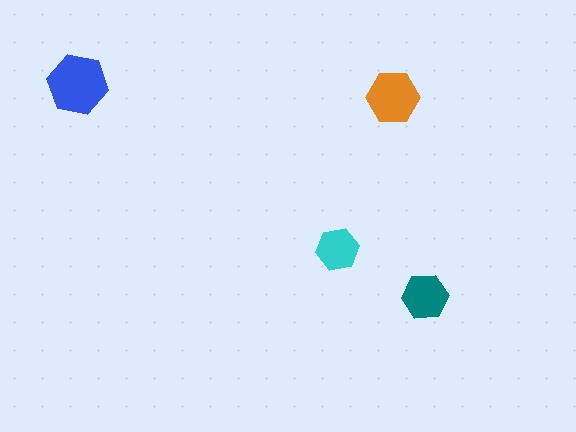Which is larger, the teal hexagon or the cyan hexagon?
The teal one.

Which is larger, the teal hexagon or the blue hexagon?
The blue one.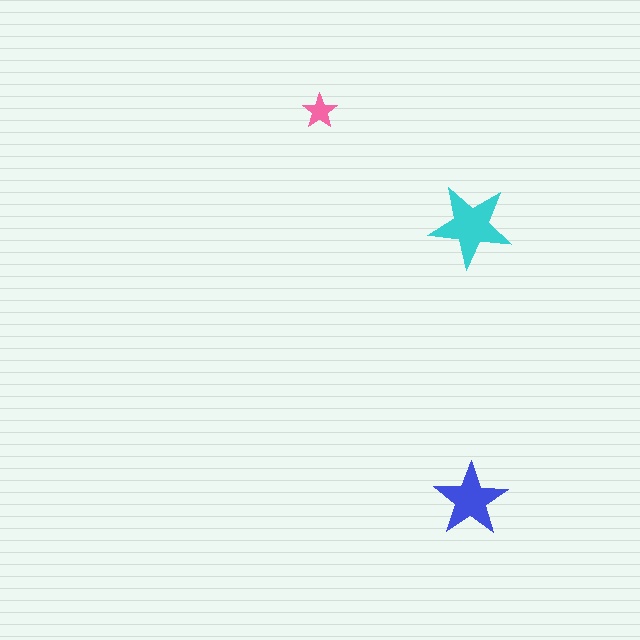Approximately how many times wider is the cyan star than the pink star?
About 2.5 times wider.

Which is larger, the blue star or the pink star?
The blue one.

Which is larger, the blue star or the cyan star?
The cyan one.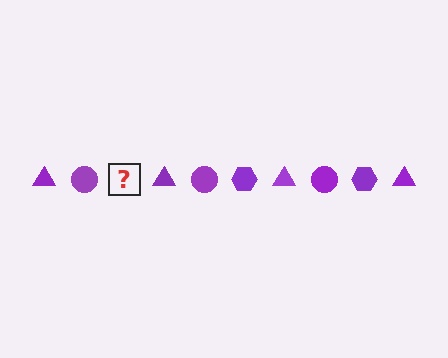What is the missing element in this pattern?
The missing element is a purple hexagon.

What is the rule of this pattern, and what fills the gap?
The rule is that the pattern cycles through triangle, circle, hexagon shapes in purple. The gap should be filled with a purple hexagon.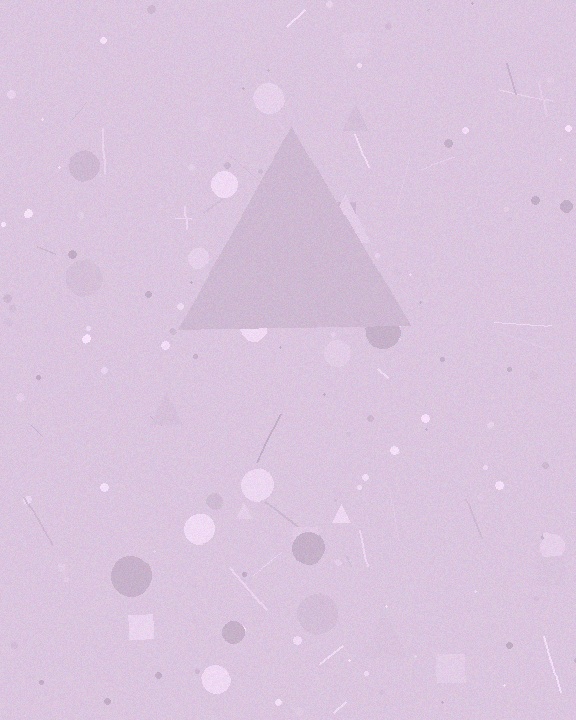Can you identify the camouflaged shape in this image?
The camouflaged shape is a triangle.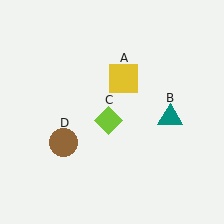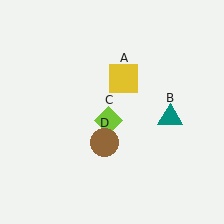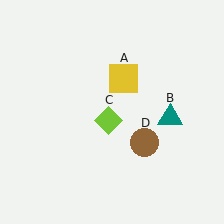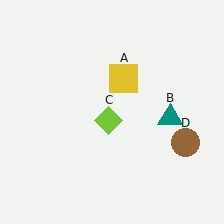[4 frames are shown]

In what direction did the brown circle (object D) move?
The brown circle (object D) moved right.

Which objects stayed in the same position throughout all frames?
Yellow square (object A) and teal triangle (object B) and lime diamond (object C) remained stationary.